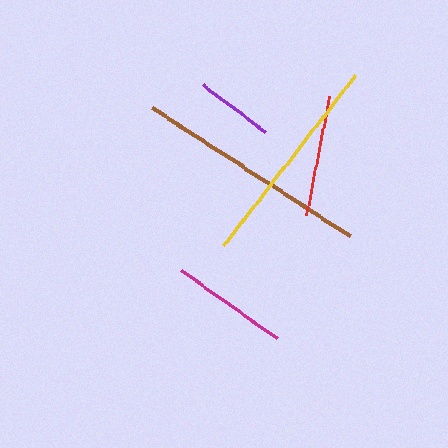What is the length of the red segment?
The red segment is approximately 121 pixels long.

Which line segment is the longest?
The brown line is the longest at approximately 236 pixels.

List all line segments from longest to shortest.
From longest to shortest: brown, yellow, red, magenta, purple.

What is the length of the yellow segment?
The yellow segment is approximately 215 pixels long.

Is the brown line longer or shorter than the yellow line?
The brown line is longer than the yellow line.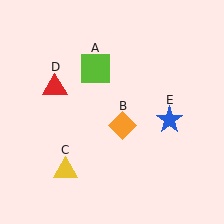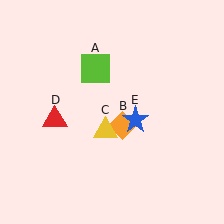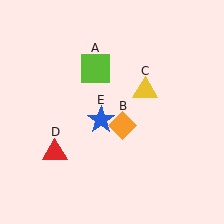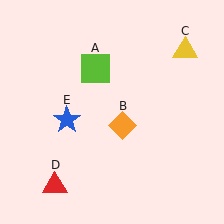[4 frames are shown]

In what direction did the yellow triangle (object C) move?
The yellow triangle (object C) moved up and to the right.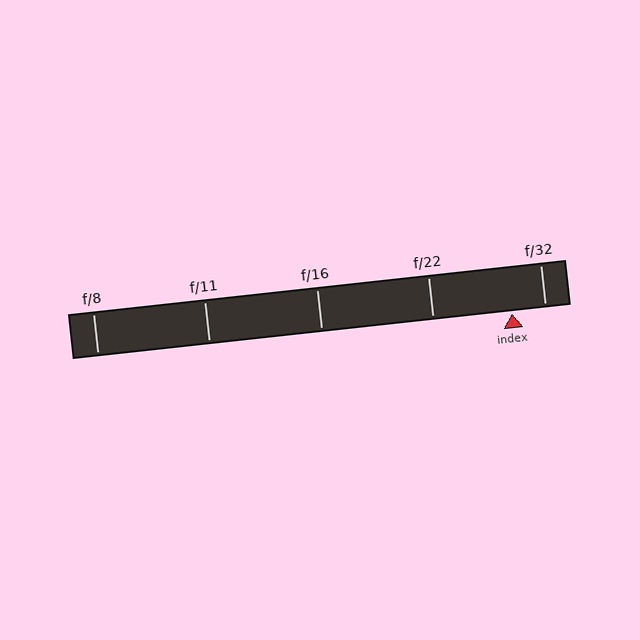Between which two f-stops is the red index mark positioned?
The index mark is between f/22 and f/32.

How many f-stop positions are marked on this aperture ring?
There are 5 f-stop positions marked.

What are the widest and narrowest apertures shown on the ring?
The widest aperture shown is f/8 and the narrowest is f/32.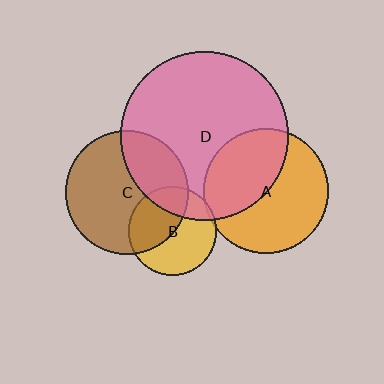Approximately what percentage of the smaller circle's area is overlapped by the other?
Approximately 25%.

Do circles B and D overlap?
Yes.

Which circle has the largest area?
Circle D (pink).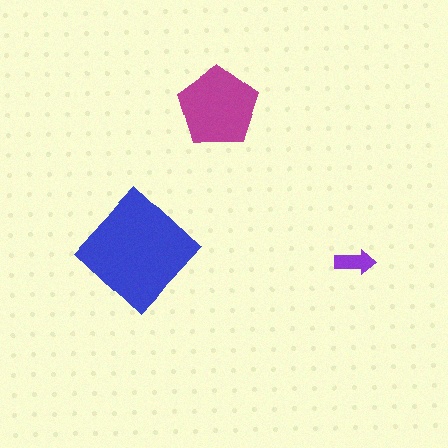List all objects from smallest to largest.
The purple arrow, the magenta pentagon, the blue diamond.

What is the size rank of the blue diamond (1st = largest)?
1st.